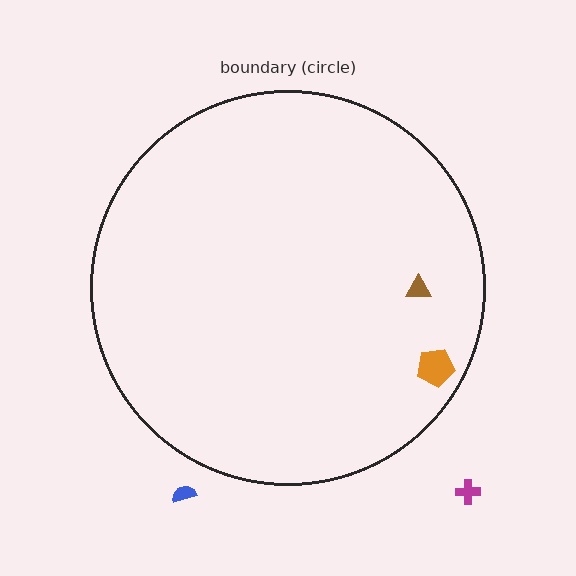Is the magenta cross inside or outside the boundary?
Outside.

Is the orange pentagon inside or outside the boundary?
Inside.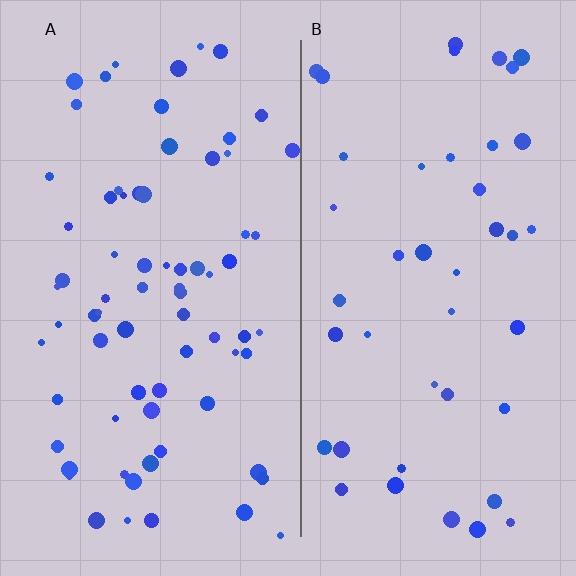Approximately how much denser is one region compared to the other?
Approximately 1.7× — region A over region B.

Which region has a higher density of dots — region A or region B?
A (the left).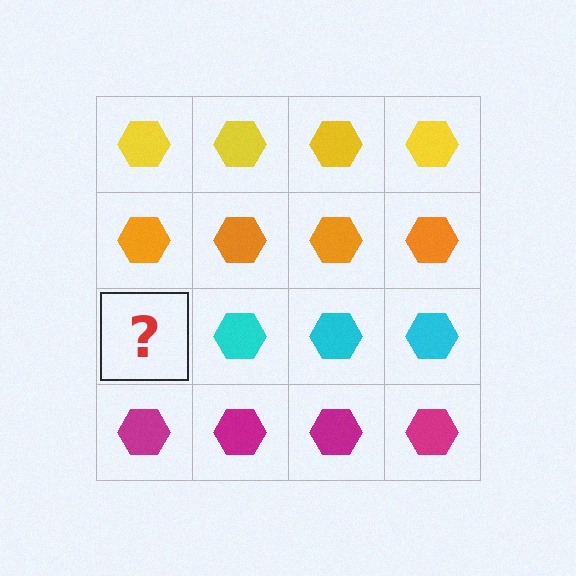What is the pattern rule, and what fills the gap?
The rule is that each row has a consistent color. The gap should be filled with a cyan hexagon.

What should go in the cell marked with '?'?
The missing cell should contain a cyan hexagon.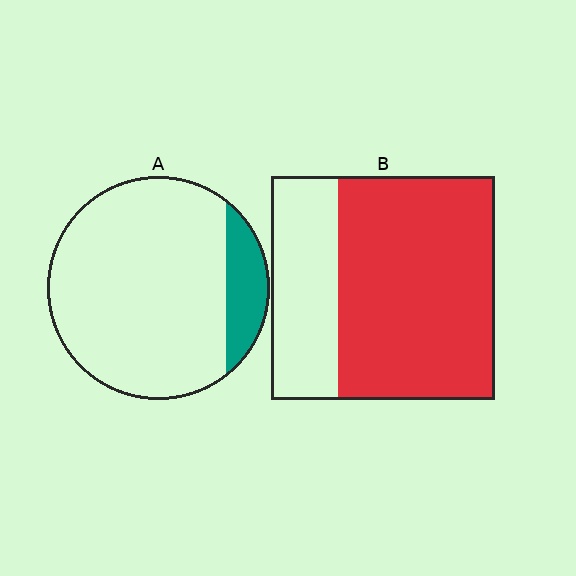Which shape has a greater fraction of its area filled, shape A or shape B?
Shape B.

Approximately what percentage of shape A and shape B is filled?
A is approximately 15% and B is approximately 70%.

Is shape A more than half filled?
No.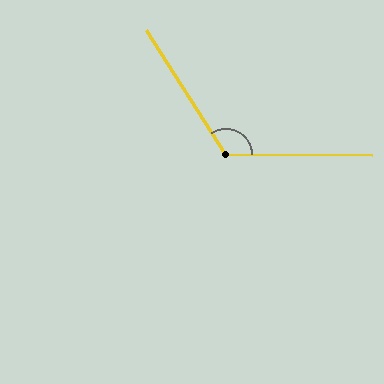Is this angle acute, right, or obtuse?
It is obtuse.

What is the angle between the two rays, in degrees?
Approximately 123 degrees.